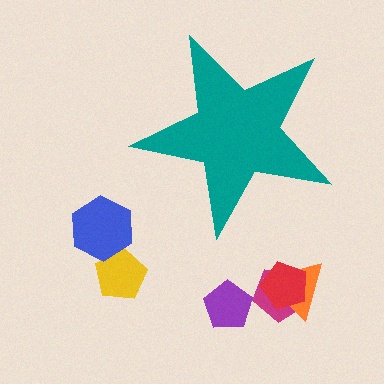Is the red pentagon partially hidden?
No, the red pentagon is fully visible.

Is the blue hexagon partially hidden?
No, the blue hexagon is fully visible.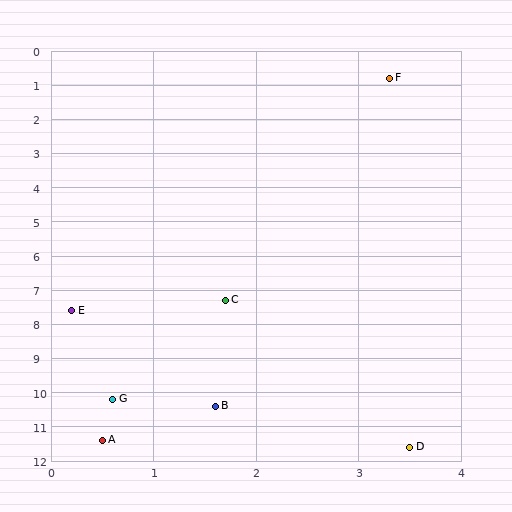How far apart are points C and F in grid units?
Points C and F are about 6.7 grid units apart.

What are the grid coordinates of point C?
Point C is at approximately (1.7, 7.3).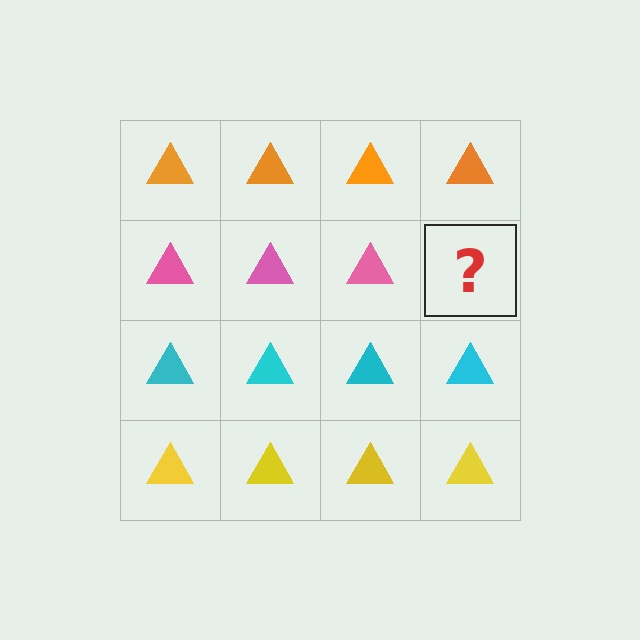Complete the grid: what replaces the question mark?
The question mark should be replaced with a pink triangle.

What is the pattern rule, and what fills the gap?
The rule is that each row has a consistent color. The gap should be filled with a pink triangle.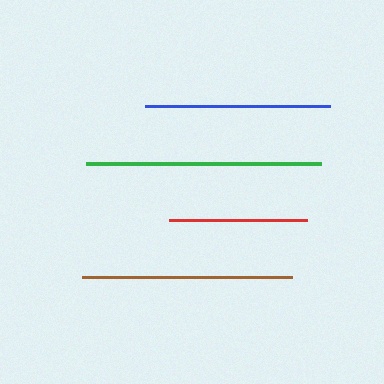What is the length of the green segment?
The green segment is approximately 235 pixels long.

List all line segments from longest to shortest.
From longest to shortest: green, brown, blue, red.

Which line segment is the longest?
The green line is the longest at approximately 235 pixels.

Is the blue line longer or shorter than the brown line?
The brown line is longer than the blue line.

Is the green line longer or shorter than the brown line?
The green line is longer than the brown line.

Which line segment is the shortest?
The red line is the shortest at approximately 138 pixels.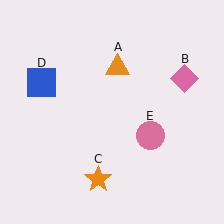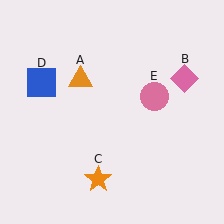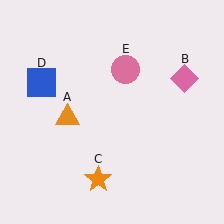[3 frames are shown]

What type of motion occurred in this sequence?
The orange triangle (object A), pink circle (object E) rotated counterclockwise around the center of the scene.